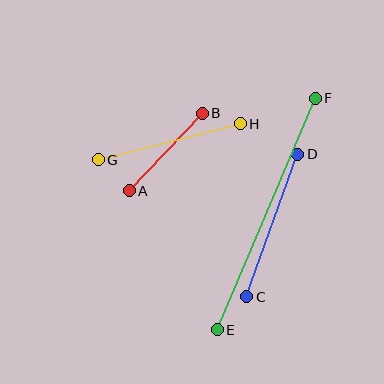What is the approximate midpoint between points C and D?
The midpoint is at approximately (272, 225) pixels.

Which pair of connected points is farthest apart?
Points E and F are farthest apart.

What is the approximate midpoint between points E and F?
The midpoint is at approximately (266, 214) pixels.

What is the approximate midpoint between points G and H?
The midpoint is at approximately (169, 142) pixels.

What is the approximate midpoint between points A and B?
The midpoint is at approximately (166, 152) pixels.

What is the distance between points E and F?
The distance is approximately 251 pixels.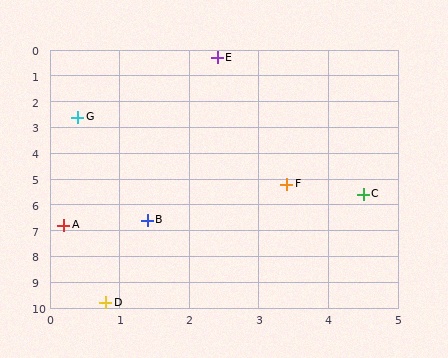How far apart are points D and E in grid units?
Points D and E are about 9.6 grid units apart.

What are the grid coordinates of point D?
Point D is at approximately (0.8, 9.8).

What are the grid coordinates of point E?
Point E is at approximately (2.4, 0.3).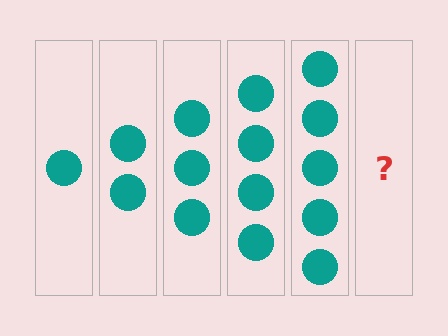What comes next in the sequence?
The next element should be 6 circles.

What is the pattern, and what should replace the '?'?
The pattern is that each step adds one more circle. The '?' should be 6 circles.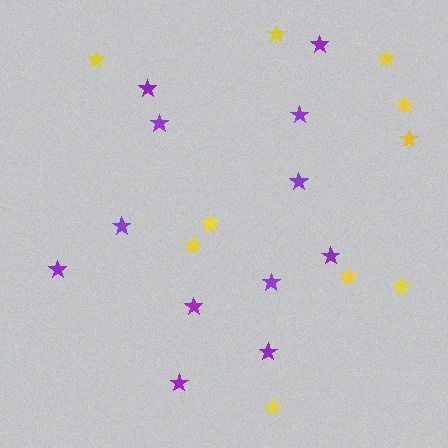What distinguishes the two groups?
There are 2 groups: one group of purple stars (12) and one group of yellow stars (10).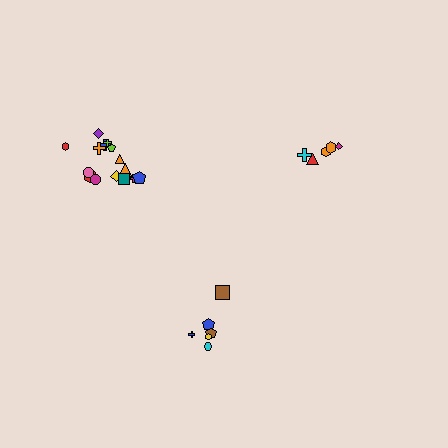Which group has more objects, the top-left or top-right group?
The top-left group.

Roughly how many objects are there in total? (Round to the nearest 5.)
Roughly 25 objects in total.